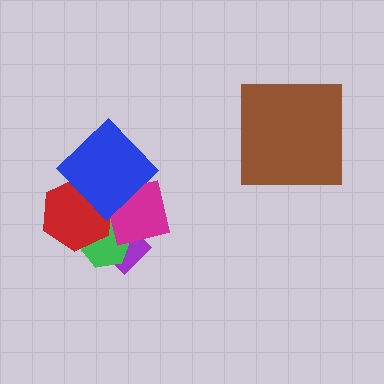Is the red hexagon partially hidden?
Yes, it is partially covered by another shape.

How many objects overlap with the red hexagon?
5 objects overlap with the red hexagon.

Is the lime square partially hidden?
Yes, it is partially covered by another shape.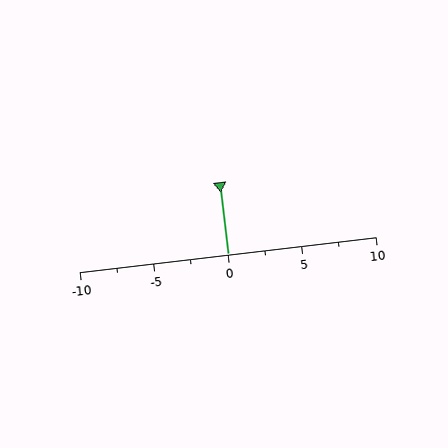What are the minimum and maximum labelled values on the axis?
The axis runs from -10 to 10.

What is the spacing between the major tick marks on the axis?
The major ticks are spaced 5 apart.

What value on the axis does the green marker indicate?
The marker indicates approximately 0.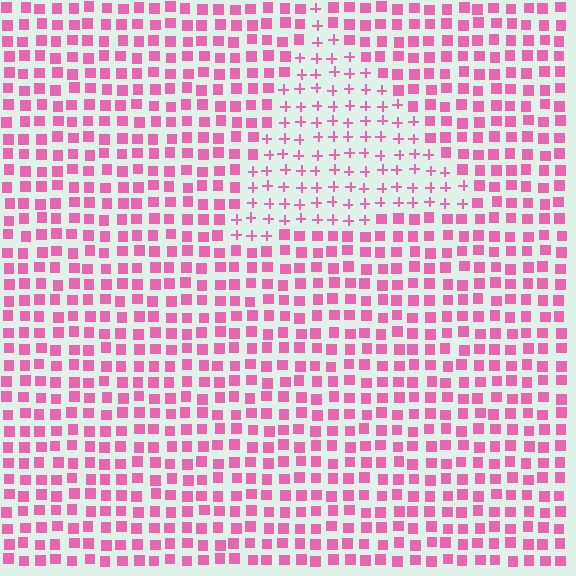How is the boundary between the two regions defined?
The boundary is defined by a change in element shape: plus signs inside vs. squares outside. All elements share the same color and spacing.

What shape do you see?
I see a triangle.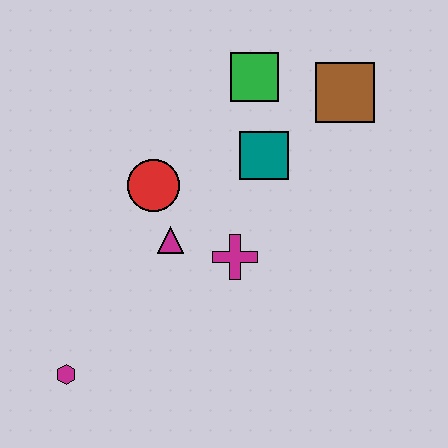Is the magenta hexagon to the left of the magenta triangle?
Yes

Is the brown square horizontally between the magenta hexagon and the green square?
No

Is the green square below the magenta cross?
No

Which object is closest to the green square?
The teal square is closest to the green square.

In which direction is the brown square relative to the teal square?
The brown square is to the right of the teal square.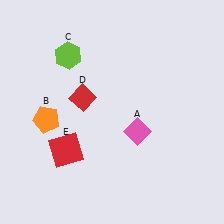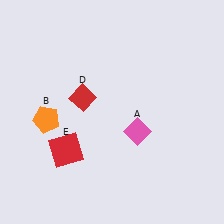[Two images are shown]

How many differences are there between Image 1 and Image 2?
There is 1 difference between the two images.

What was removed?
The lime hexagon (C) was removed in Image 2.